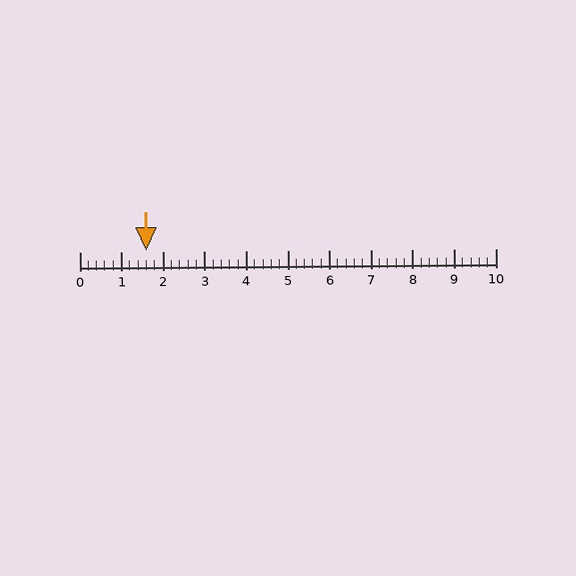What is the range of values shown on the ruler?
The ruler shows values from 0 to 10.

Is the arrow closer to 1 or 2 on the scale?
The arrow is closer to 2.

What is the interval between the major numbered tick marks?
The major tick marks are spaced 1 units apart.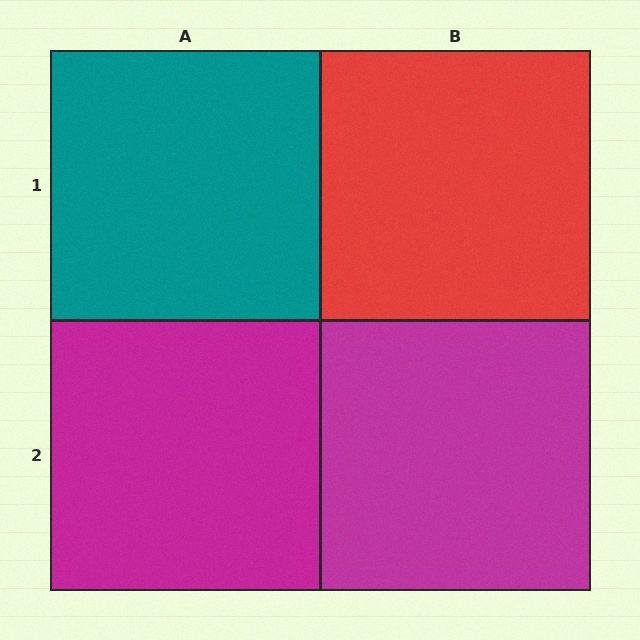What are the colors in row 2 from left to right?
Magenta, magenta.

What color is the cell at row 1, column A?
Teal.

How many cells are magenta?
2 cells are magenta.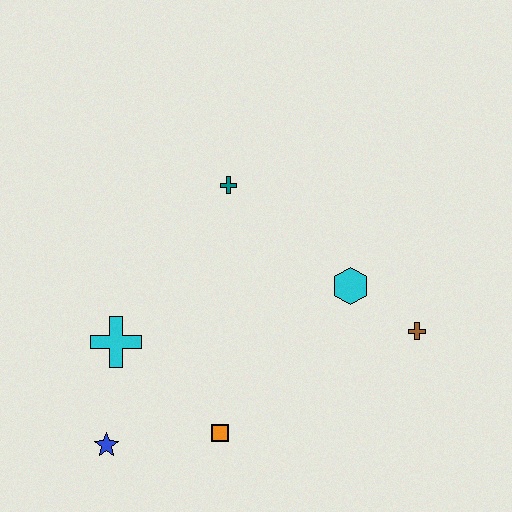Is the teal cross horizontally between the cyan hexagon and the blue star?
Yes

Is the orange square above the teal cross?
No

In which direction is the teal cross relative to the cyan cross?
The teal cross is above the cyan cross.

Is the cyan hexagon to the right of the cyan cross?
Yes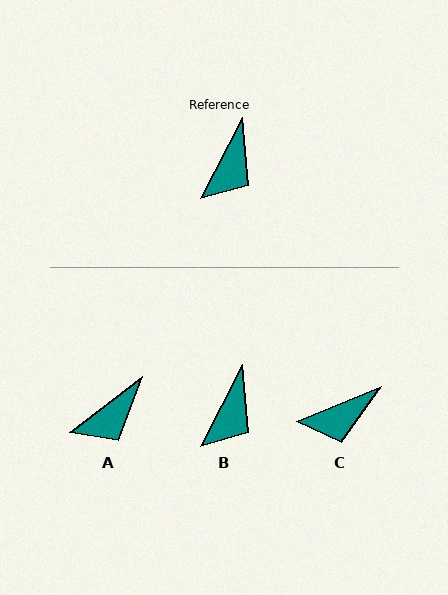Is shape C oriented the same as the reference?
No, it is off by about 41 degrees.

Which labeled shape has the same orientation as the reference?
B.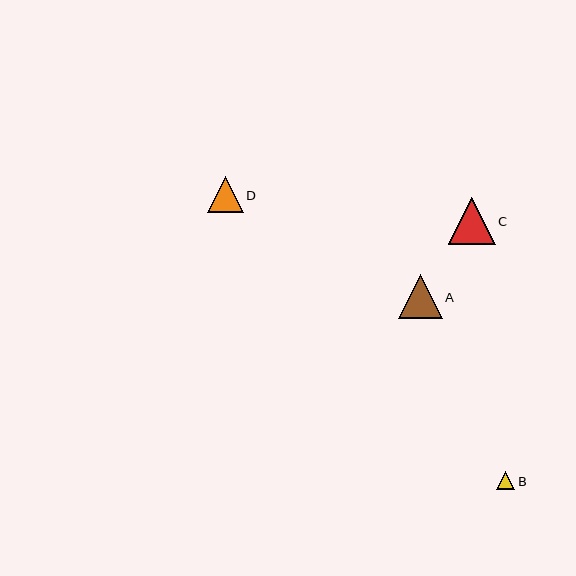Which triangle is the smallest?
Triangle B is the smallest with a size of approximately 18 pixels.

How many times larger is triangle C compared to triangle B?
Triangle C is approximately 2.6 times the size of triangle B.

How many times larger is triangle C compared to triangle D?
Triangle C is approximately 1.3 times the size of triangle D.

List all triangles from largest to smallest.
From largest to smallest: C, A, D, B.